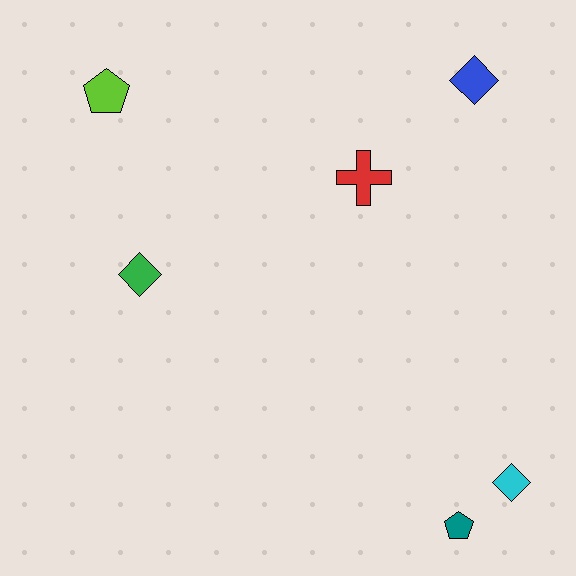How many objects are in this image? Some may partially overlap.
There are 6 objects.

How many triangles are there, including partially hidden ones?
There are no triangles.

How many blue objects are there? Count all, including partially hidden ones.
There is 1 blue object.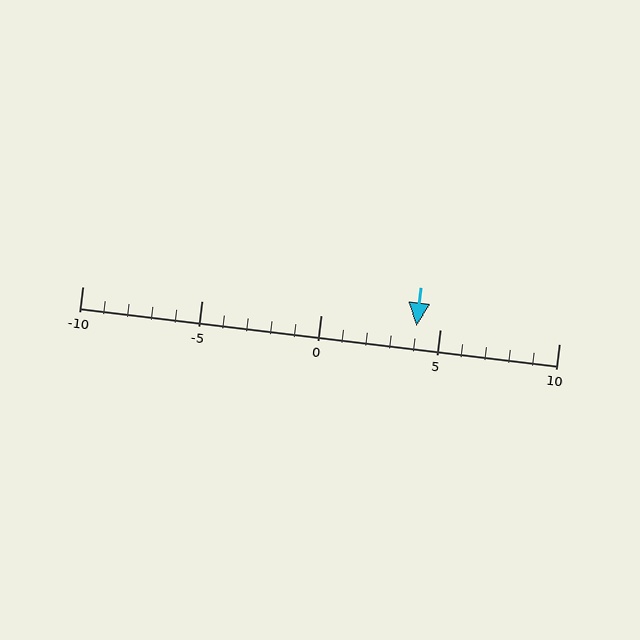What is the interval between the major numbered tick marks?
The major tick marks are spaced 5 units apart.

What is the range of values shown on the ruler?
The ruler shows values from -10 to 10.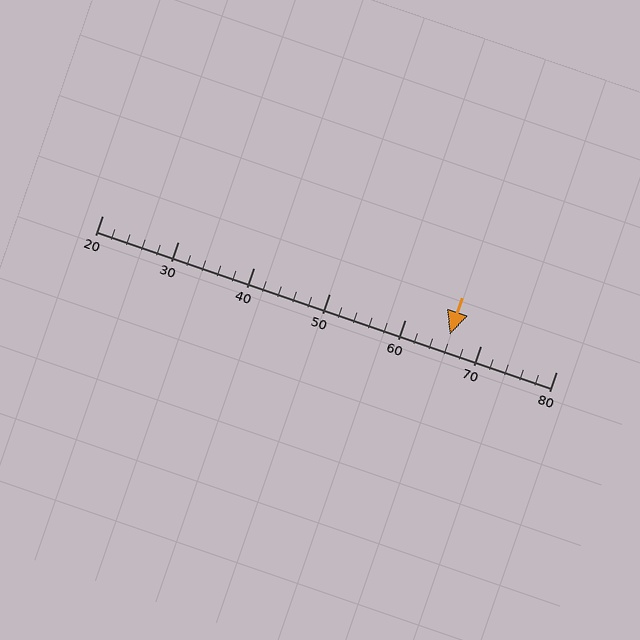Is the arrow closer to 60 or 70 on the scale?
The arrow is closer to 70.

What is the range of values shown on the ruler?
The ruler shows values from 20 to 80.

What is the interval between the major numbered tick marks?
The major tick marks are spaced 10 units apart.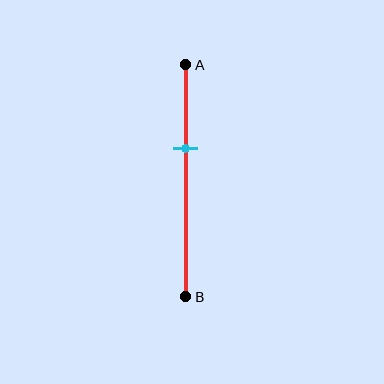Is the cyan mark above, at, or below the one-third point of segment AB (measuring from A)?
The cyan mark is approximately at the one-third point of segment AB.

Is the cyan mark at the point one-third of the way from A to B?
Yes, the mark is approximately at the one-third point.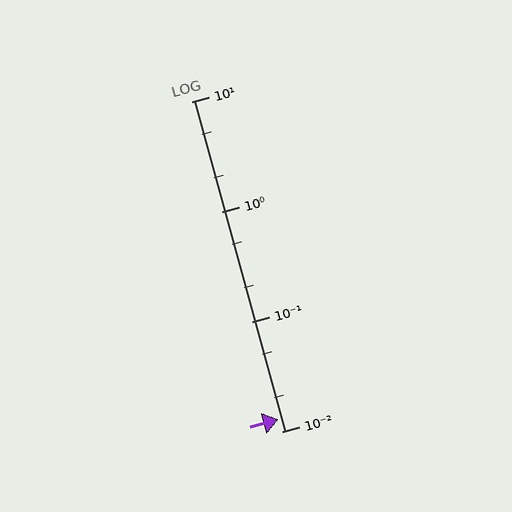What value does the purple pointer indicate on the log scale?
The pointer indicates approximately 0.013.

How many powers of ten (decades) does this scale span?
The scale spans 3 decades, from 0.01 to 10.